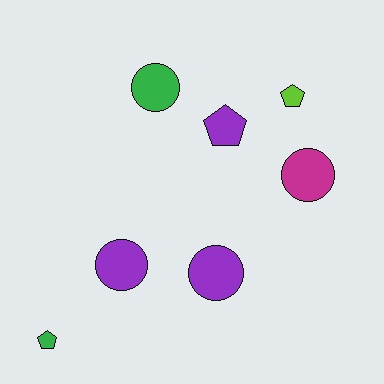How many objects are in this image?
There are 7 objects.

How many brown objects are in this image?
There are no brown objects.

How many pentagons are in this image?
There are 3 pentagons.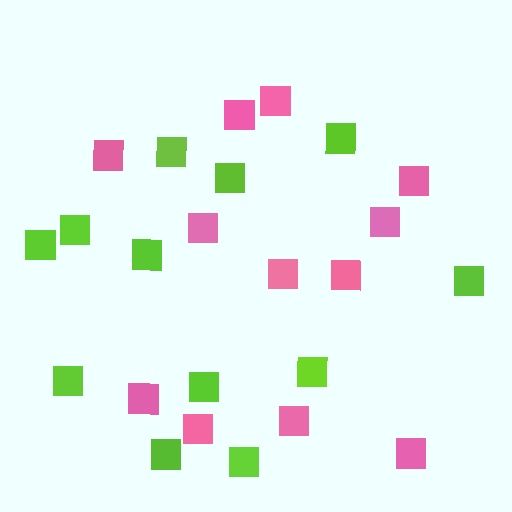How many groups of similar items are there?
There are 2 groups: one group of pink squares (12) and one group of lime squares (12).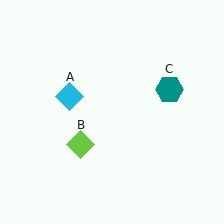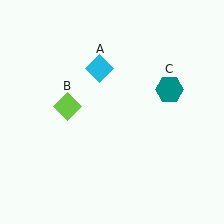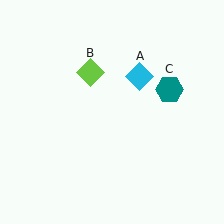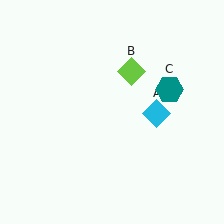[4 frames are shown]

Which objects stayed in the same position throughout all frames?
Teal hexagon (object C) remained stationary.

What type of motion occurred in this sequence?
The cyan diamond (object A), lime diamond (object B) rotated clockwise around the center of the scene.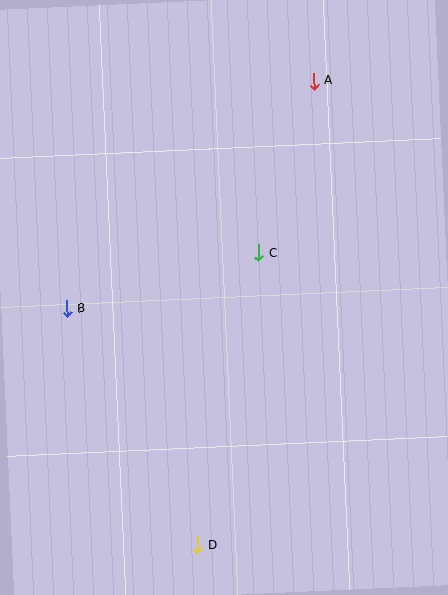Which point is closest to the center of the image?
Point C at (259, 253) is closest to the center.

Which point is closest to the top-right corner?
Point A is closest to the top-right corner.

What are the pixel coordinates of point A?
Point A is at (314, 81).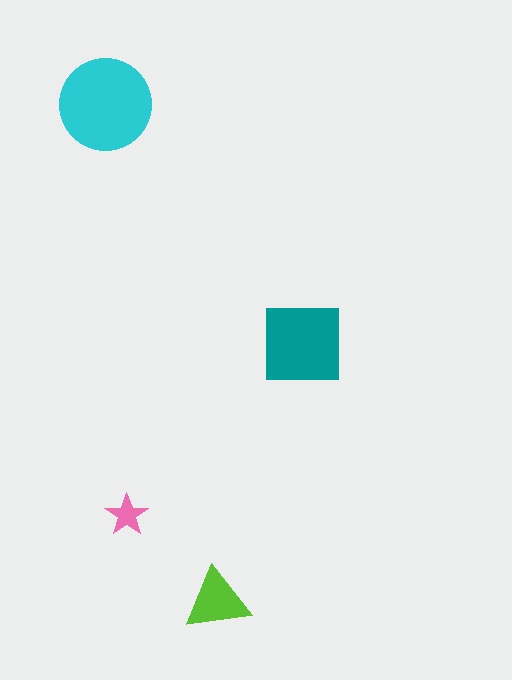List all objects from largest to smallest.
The cyan circle, the teal square, the lime triangle, the pink star.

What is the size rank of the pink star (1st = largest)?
4th.